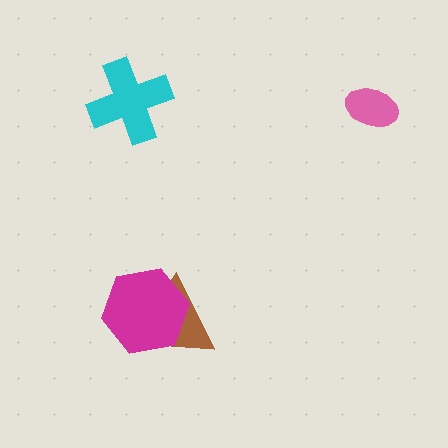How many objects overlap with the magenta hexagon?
1 object overlaps with the magenta hexagon.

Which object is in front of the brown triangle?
The magenta hexagon is in front of the brown triangle.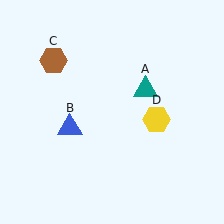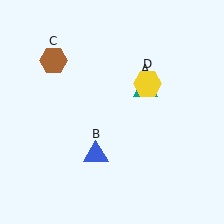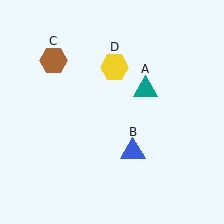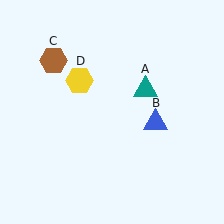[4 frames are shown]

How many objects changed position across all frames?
2 objects changed position: blue triangle (object B), yellow hexagon (object D).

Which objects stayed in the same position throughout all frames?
Teal triangle (object A) and brown hexagon (object C) remained stationary.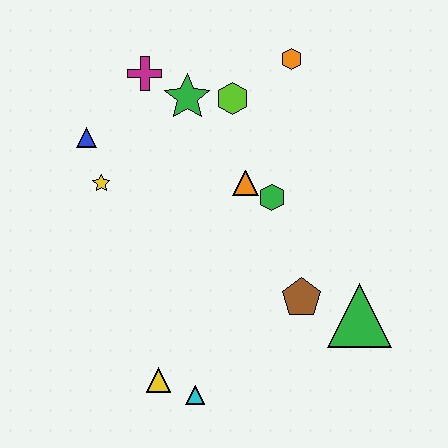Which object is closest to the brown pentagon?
The green triangle is closest to the brown pentagon.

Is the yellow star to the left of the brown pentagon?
Yes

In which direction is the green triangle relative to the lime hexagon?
The green triangle is below the lime hexagon.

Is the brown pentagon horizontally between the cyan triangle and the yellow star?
No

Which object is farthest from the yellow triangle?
The orange hexagon is farthest from the yellow triangle.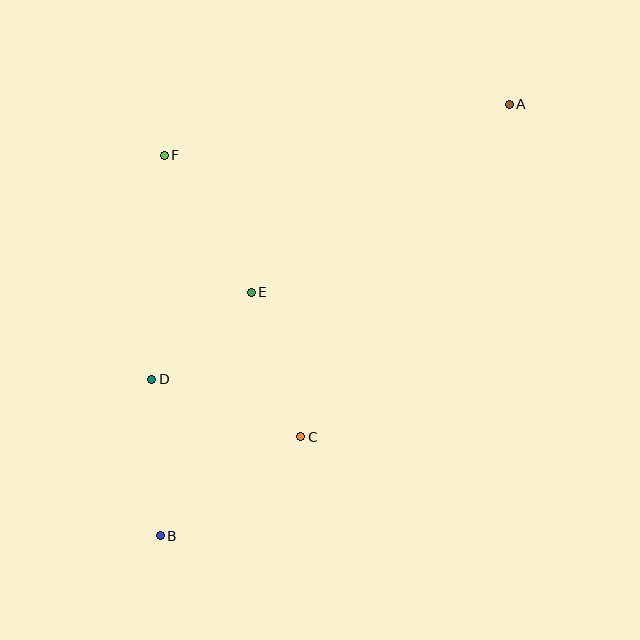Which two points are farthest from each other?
Points A and B are farthest from each other.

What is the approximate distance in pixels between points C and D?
The distance between C and D is approximately 160 pixels.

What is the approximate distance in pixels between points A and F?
The distance between A and F is approximately 349 pixels.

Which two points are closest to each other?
Points D and E are closest to each other.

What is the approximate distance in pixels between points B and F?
The distance between B and F is approximately 380 pixels.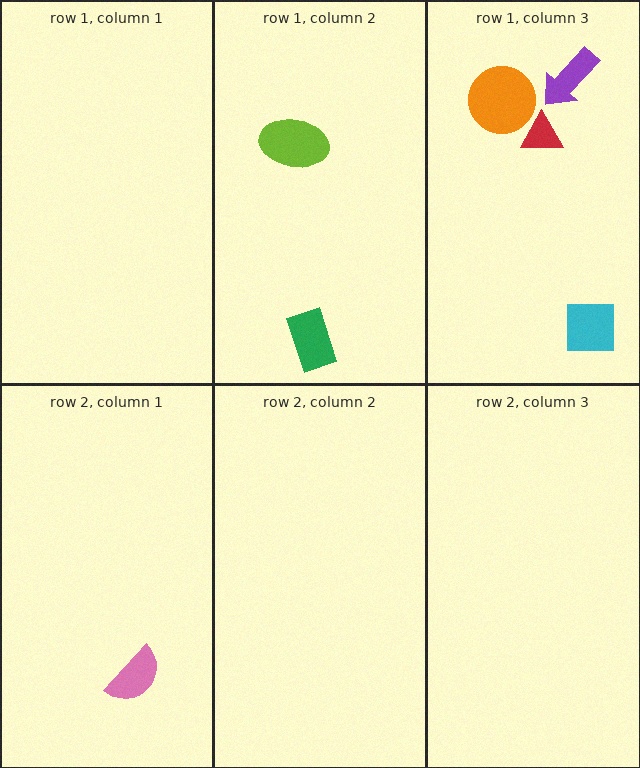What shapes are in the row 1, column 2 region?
The lime ellipse, the green rectangle.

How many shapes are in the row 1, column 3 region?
4.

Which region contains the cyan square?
The row 1, column 3 region.